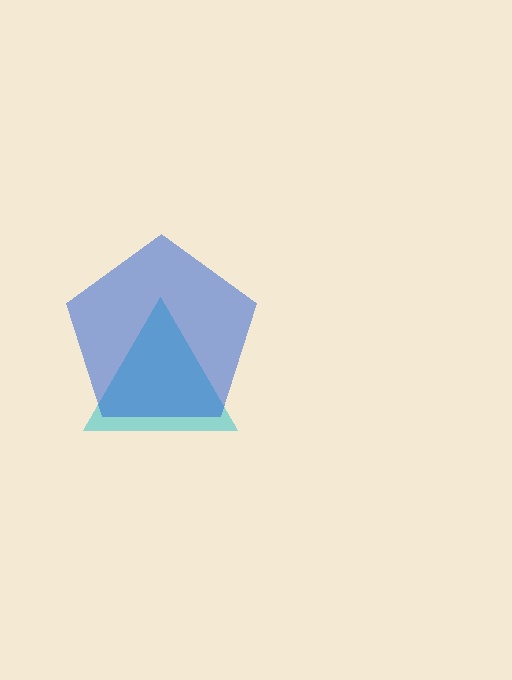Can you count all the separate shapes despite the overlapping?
Yes, there are 2 separate shapes.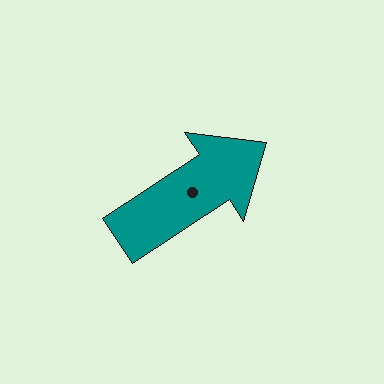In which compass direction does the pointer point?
Northeast.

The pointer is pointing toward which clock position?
Roughly 2 o'clock.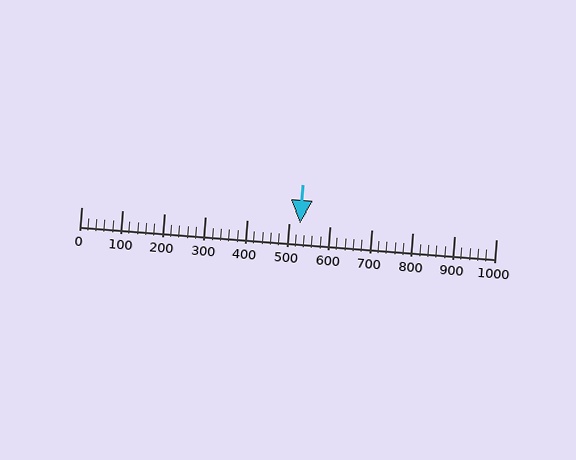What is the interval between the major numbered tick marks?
The major tick marks are spaced 100 units apart.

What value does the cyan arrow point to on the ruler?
The cyan arrow points to approximately 528.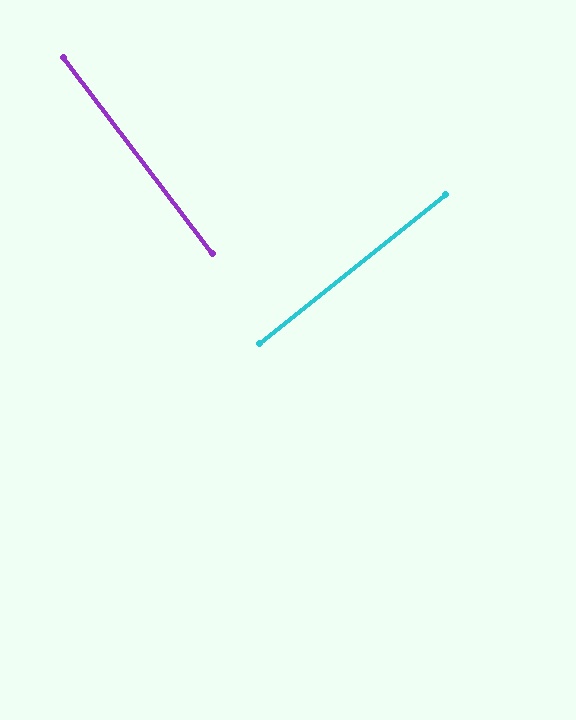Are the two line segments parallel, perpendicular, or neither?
Perpendicular — they meet at approximately 89°.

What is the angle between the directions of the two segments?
Approximately 89 degrees.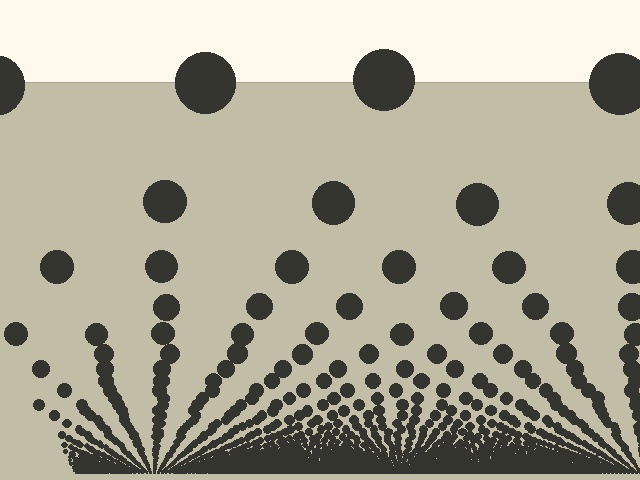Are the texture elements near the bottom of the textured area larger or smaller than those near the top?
Smaller. The gradient is inverted — elements near the bottom are smaller and denser.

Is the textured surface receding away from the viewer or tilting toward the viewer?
The surface appears to tilt toward the viewer. Texture elements get larger and sparser toward the top.